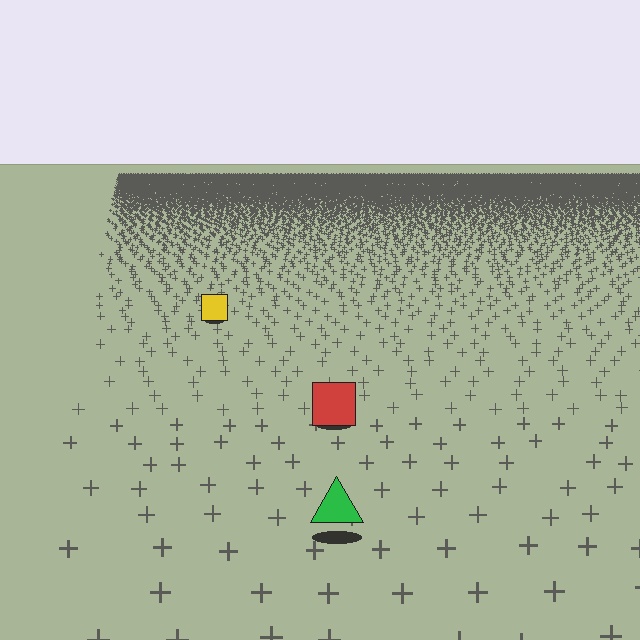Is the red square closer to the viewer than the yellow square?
Yes. The red square is closer — you can tell from the texture gradient: the ground texture is coarser near it.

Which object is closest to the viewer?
The green triangle is closest. The texture marks near it are larger and more spread out.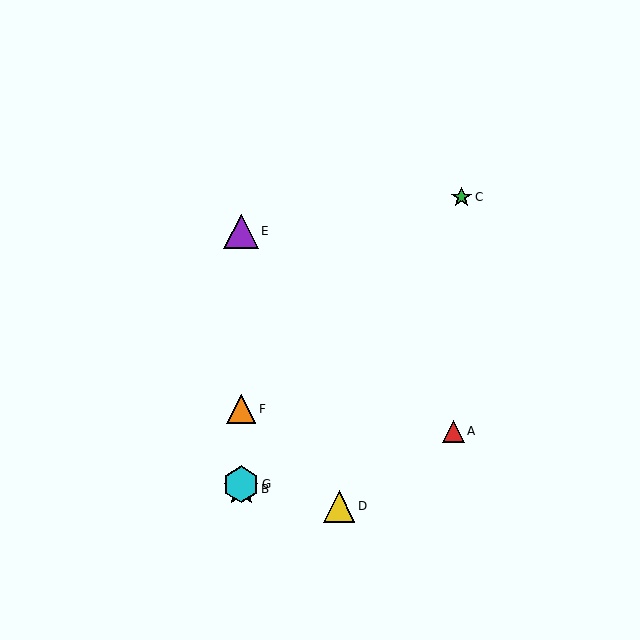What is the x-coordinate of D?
Object D is at x≈339.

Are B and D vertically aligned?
No, B is at x≈241 and D is at x≈339.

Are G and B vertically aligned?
Yes, both are at x≈241.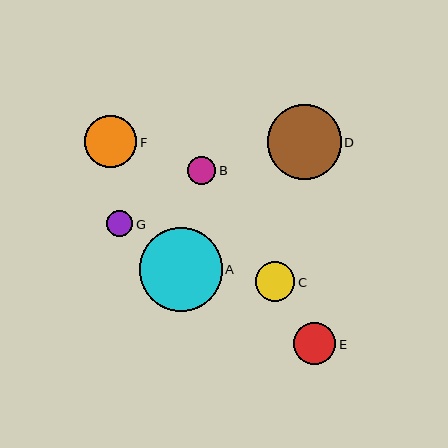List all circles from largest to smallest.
From largest to smallest: A, D, F, E, C, B, G.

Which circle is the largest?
Circle A is the largest with a size of approximately 83 pixels.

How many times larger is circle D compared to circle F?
Circle D is approximately 1.4 times the size of circle F.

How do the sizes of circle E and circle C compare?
Circle E and circle C are approximately the same size.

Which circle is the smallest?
Circle G is the smallest with a size of approximately 26 pixels.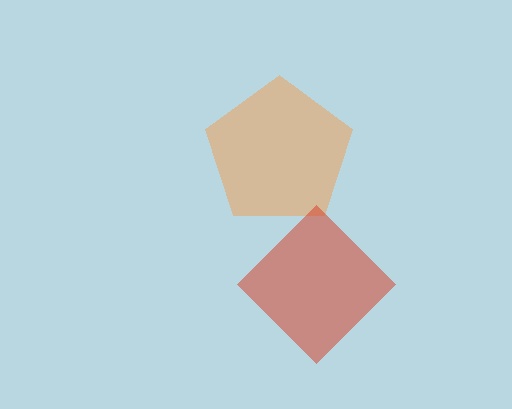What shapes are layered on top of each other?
The layered shapes are: an orange pentagon, a red diamond.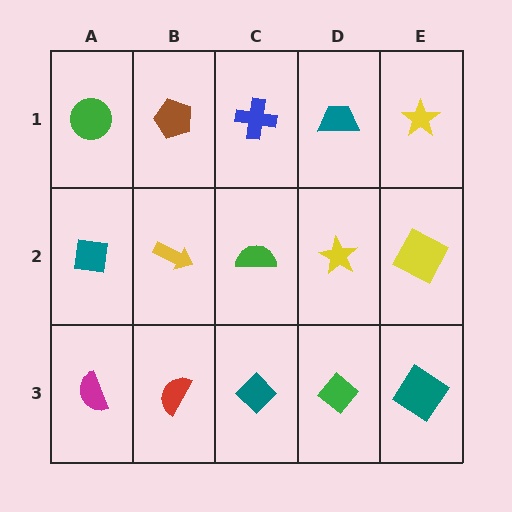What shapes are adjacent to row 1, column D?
A yellow star (row 2, column D), a blue cross (row 1, column C), a yellow star (row 1, column E).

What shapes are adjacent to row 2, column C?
A blue cross (row 1, column C), a teal diamond (row 3, column C), a yellow arrow (row 2, column B), a yellow star (row 2, column D).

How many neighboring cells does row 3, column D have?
3.